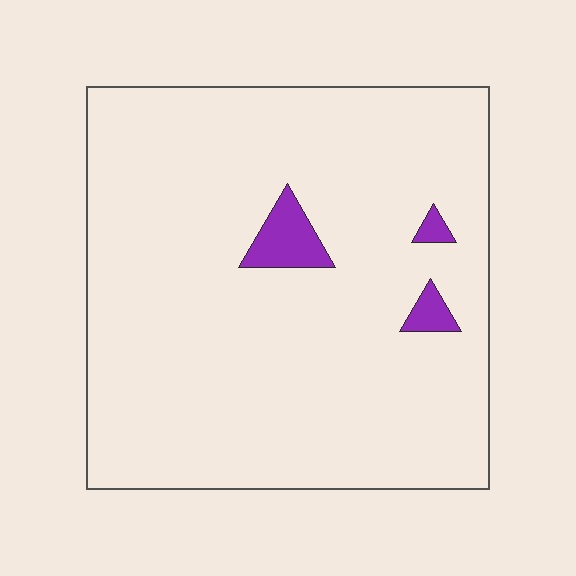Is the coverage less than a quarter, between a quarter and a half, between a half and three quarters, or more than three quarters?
Less than a quarter.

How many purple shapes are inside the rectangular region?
3.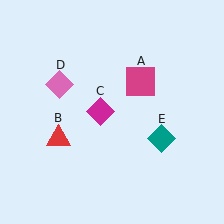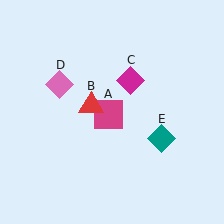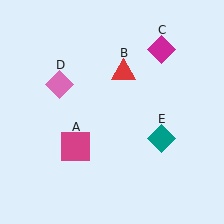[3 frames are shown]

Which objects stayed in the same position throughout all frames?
Pink diamond (object D) and teal diamond (object E) remained stationary.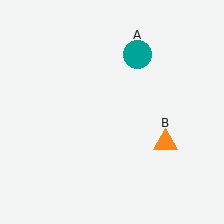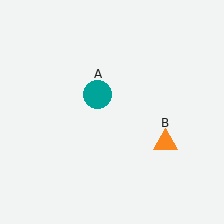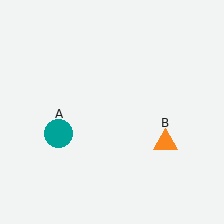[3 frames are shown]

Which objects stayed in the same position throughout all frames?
Orange triangle (object B) remained stationary.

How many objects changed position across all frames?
1 object changed position: teal circle (object A).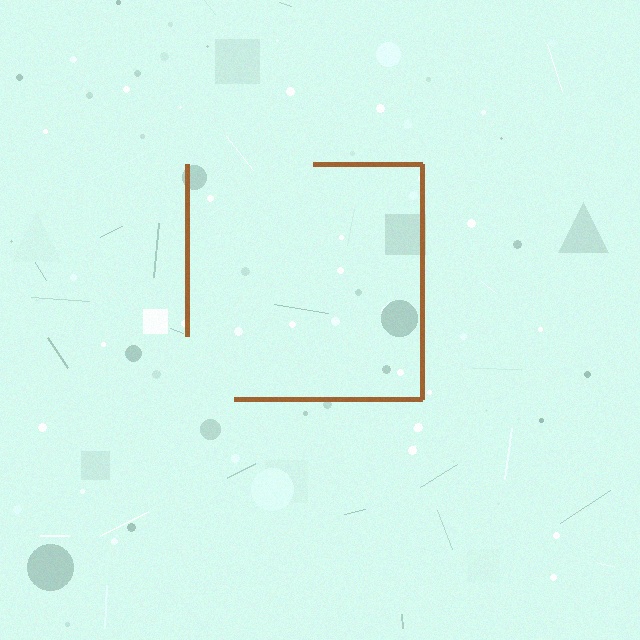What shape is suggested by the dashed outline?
The dashed outline suggests a square.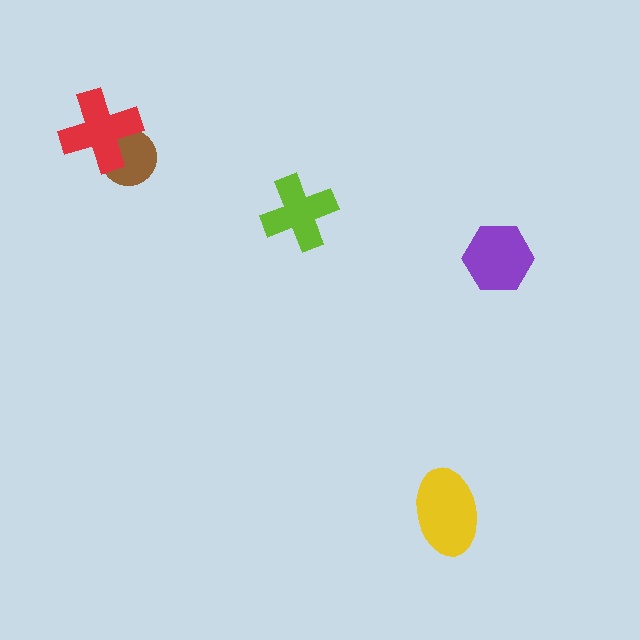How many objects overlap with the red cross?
1 object overlaps with the red cross.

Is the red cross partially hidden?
No, no other shape covers it.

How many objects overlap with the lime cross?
0 objects overlap with the lime cross.